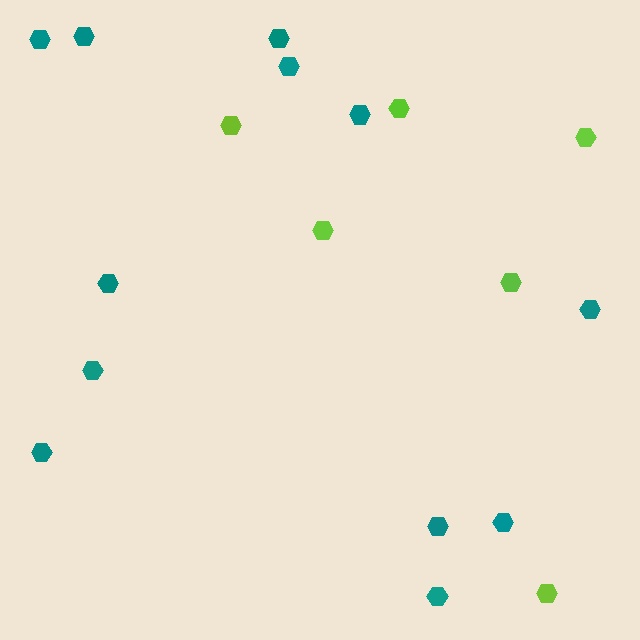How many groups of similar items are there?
There are 2 groups: one group of teal hexagons (12) and one group of lime hexagons (6).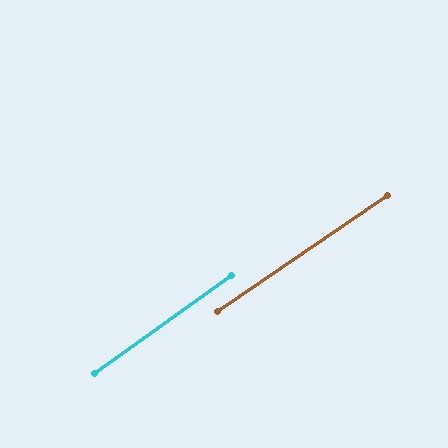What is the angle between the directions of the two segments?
Approximately 1 degree.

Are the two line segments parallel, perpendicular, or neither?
Parallel — their directions differ by only 1.3°.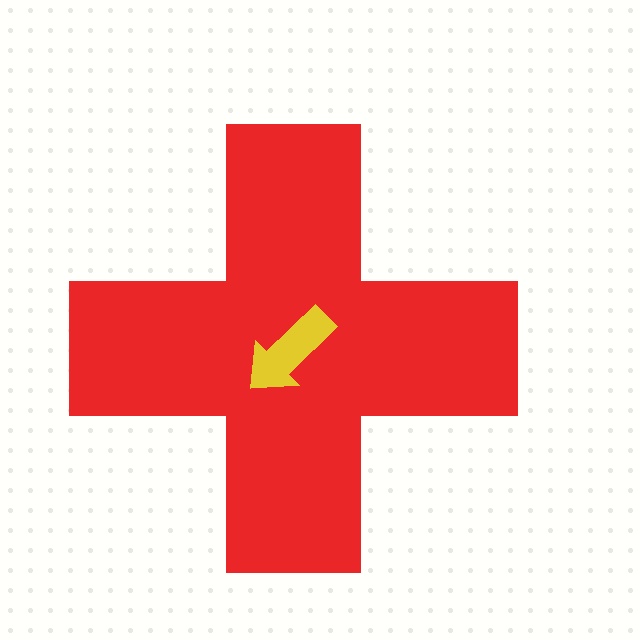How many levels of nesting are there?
2.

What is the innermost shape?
The yellow arrow.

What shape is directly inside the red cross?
The yellow arrow.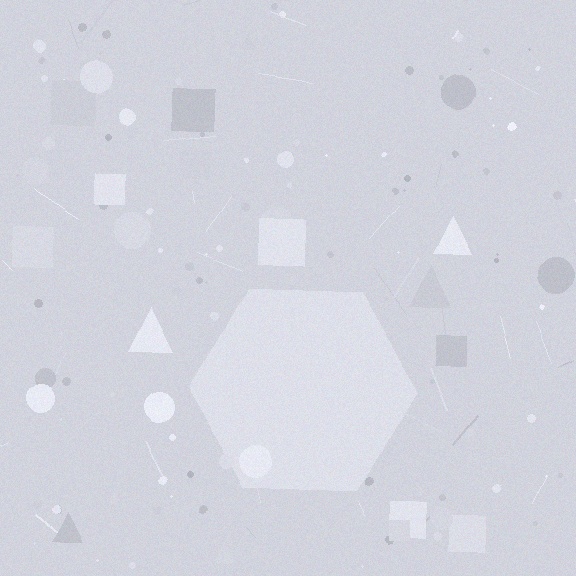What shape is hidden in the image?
A hexagon is hidden in the image.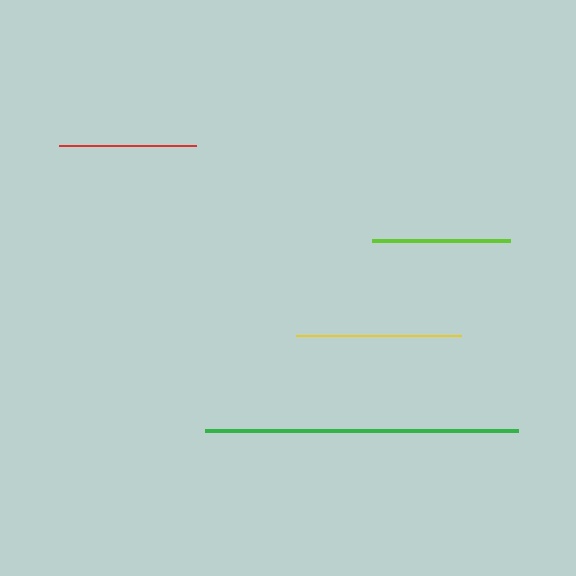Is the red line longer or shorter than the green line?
The green line is longer than the red line.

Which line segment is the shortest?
The red line is the shortest at approximately 137 pixels.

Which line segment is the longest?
The green line is the longest at approximately 313 pixels.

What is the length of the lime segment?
The lime segment is approximately 138 pixels long.